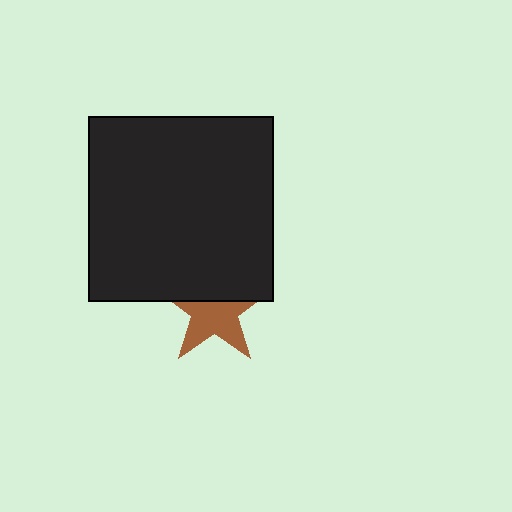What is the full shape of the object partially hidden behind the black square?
The partially hidden object is a brown star.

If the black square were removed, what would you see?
You would see the complete brown star.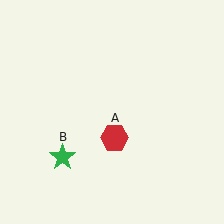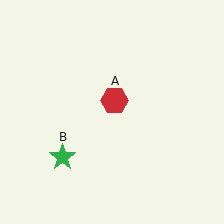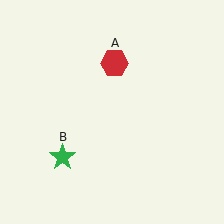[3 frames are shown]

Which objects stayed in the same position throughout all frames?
Green star (object B) remained stationary.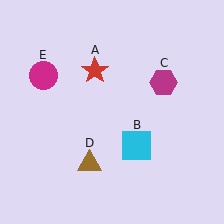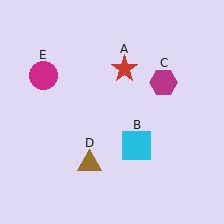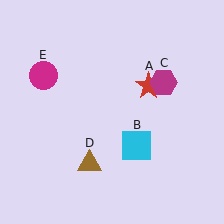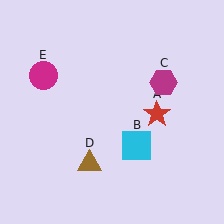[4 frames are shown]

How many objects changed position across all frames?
1 object changed position: red star (object A).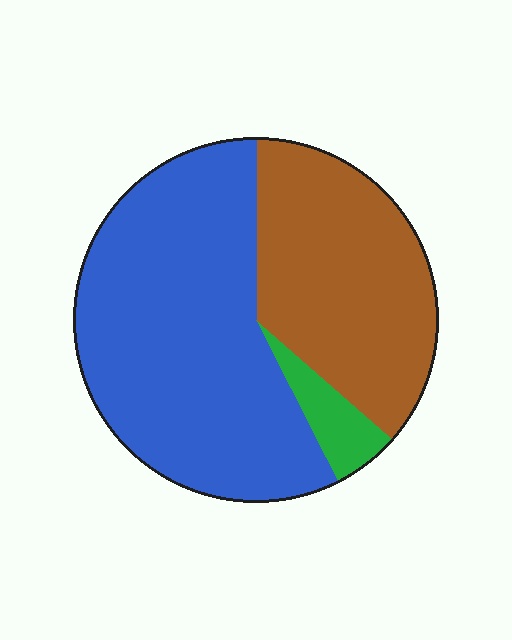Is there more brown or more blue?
Blue.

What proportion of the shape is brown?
Brown covers 36% of the shape.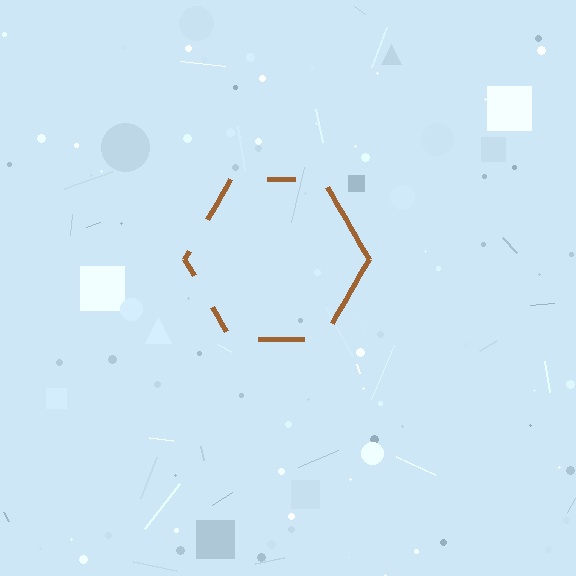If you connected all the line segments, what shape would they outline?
They would outline a hexagon.